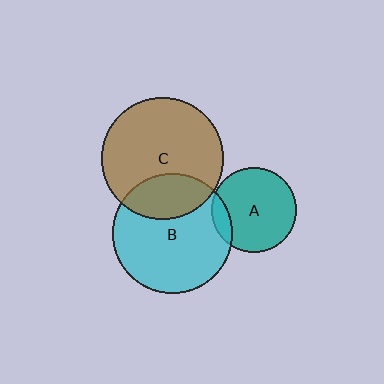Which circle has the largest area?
Circle C (brown).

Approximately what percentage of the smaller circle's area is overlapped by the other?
Approximately 25%.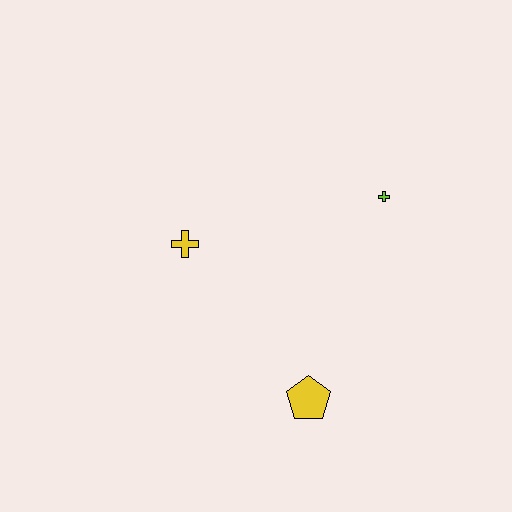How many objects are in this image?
There are 3 objects.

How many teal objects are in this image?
There are no teal objects.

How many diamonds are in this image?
There are no diamonds.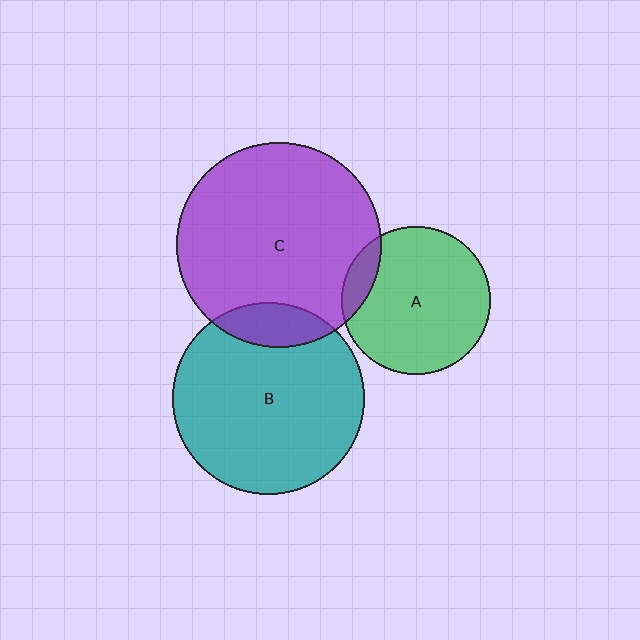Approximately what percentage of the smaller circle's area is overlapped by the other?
Approximately 10%.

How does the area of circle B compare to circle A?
Approximately 1.7 times.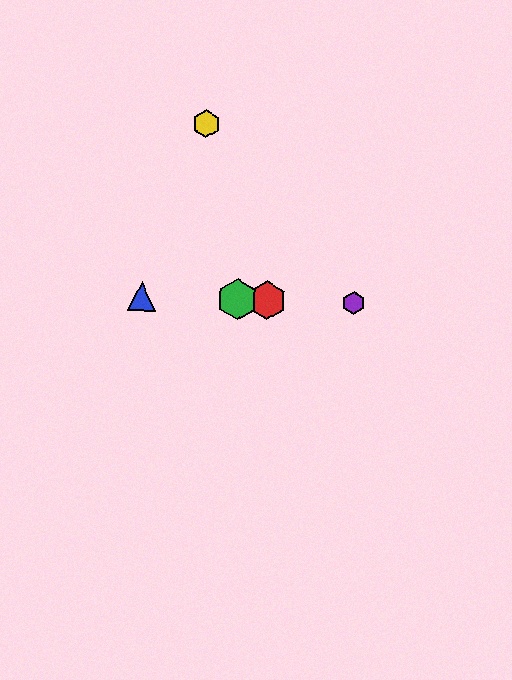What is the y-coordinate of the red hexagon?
The red hexagon is at y≈300.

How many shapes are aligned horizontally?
4 shapes (the red hexagon, the blue triangle, the green hexagon, the purple hexagon) are aligned horizontally.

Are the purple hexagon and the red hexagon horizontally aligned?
Yes, both are at y≈303.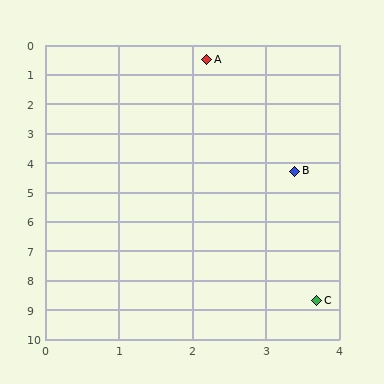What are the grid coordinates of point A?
Point A is at approximately (2.2, 0.5).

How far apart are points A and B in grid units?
Points A and B are about 4.0 grid units apart.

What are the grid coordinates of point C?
Point C is at approximately (3.7, 8.7).